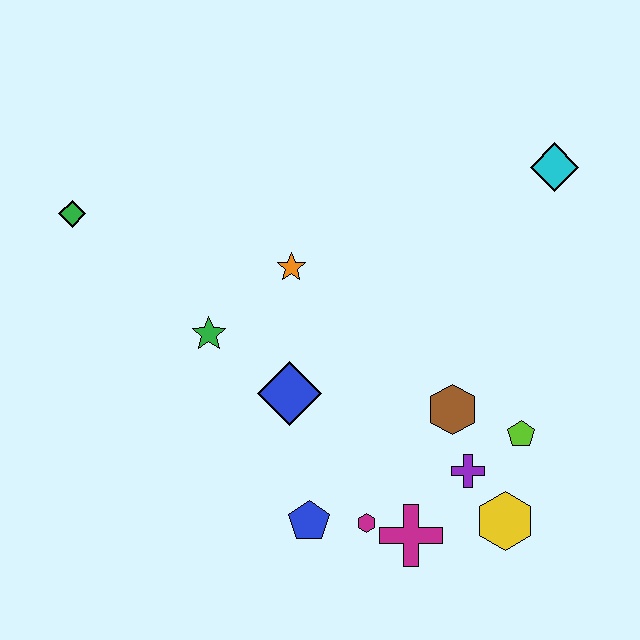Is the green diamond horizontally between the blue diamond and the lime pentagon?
No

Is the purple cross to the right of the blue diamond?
Yes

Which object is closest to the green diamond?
The green star is closest to the green diamond.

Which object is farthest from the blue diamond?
The cyan diamond is farthest from the blue diamond.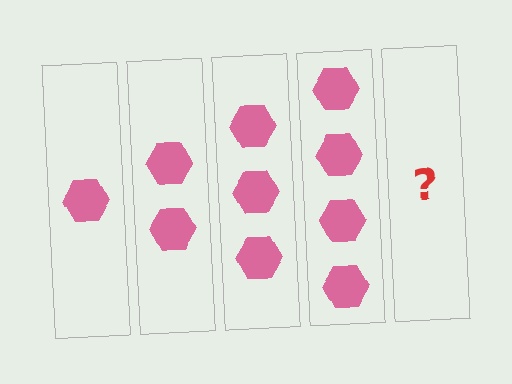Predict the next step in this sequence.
The next step is 5 hexagons.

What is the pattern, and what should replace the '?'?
The pattern is that each step adds one more hexagon. The '?' should be 5 hexagons.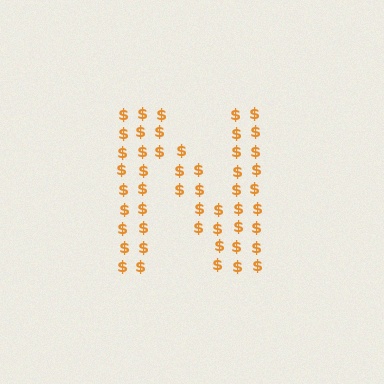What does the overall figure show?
The overall figure shows the letter N.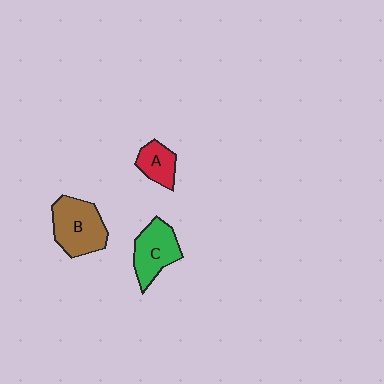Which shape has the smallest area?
Shape A (red).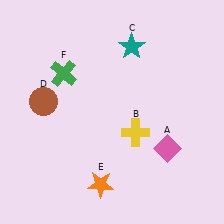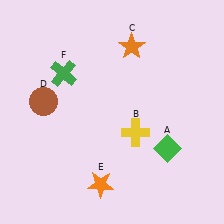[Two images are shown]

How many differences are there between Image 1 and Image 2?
There are 2 differences between the two images.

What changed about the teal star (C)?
In Image 1, C is teal. In Image 2, it changed to orange.